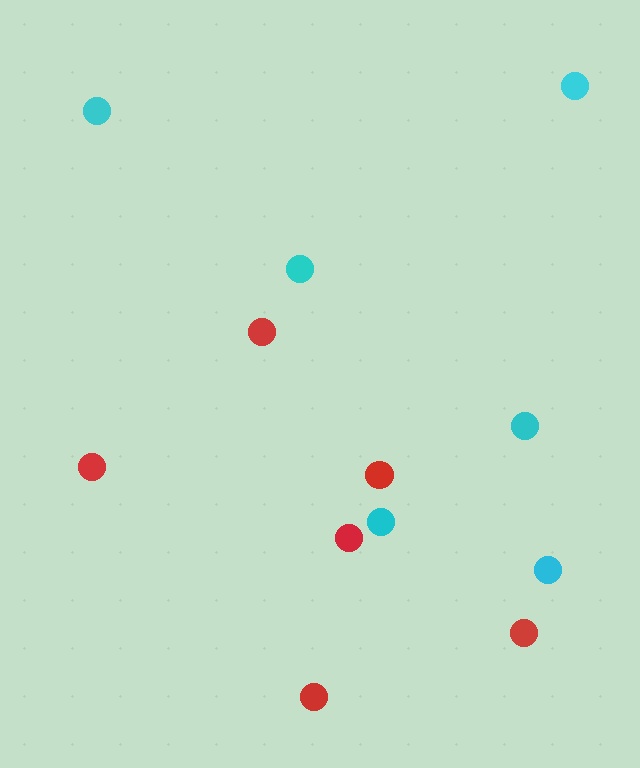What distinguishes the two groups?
There are 2 groups: one group of red circles (6) and one group of cyan circles (6).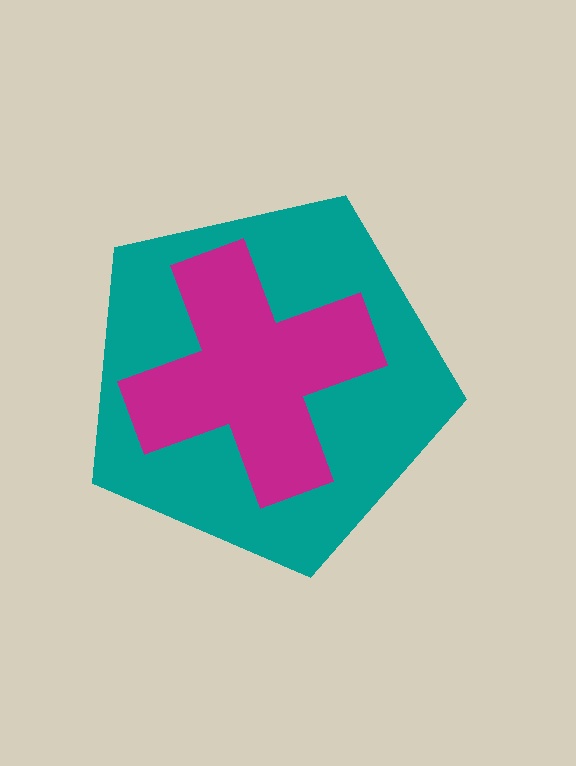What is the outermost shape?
The teal pentagon.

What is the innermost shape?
The magenta cross.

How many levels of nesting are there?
2.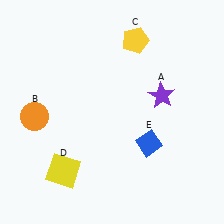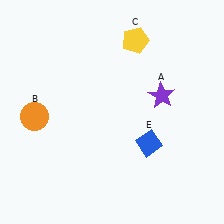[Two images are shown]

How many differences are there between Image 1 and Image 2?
There is 1 difference between the two images.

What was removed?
The yellow square (D) was removed in Image 2.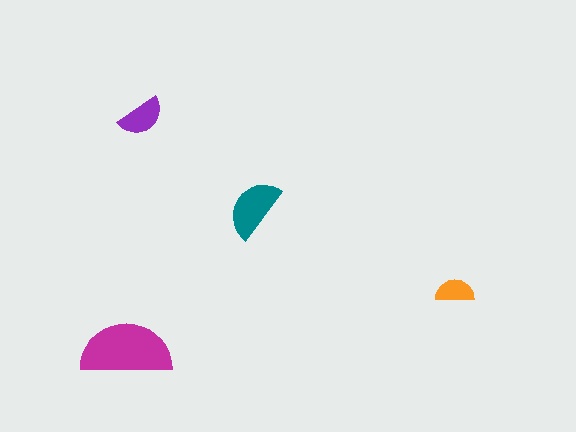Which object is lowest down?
The magenta semicircle is bottommost.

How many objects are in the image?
There are 4 objects in the image.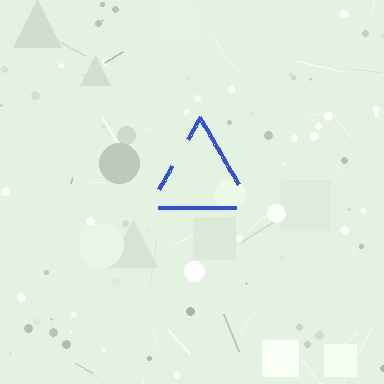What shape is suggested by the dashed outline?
The dashed outline suggests a triangle.